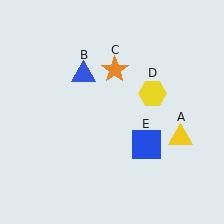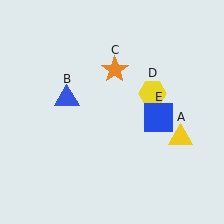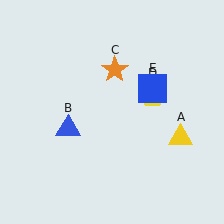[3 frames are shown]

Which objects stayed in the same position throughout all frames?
Yellow triangle (object A) and orange star (object C) and yellow hexagon (object D) remained stationary.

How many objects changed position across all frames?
2 objects changed position: blue triangle (object B), blue square (object E).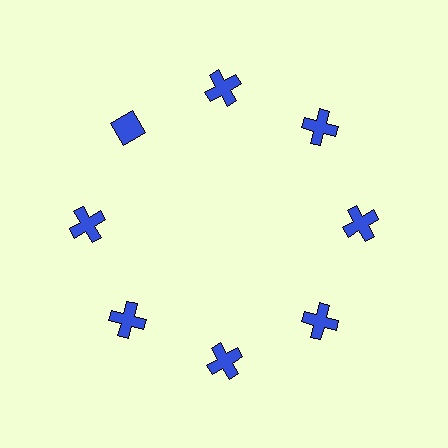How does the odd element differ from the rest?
It has a different shape: diamond instead of cross.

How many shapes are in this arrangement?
There are 8 shapes arranged in a ring pattern.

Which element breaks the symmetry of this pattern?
The blue diamond at roughly the 10 o'clock position breaks the symmetry. All other shapes are blue crosses.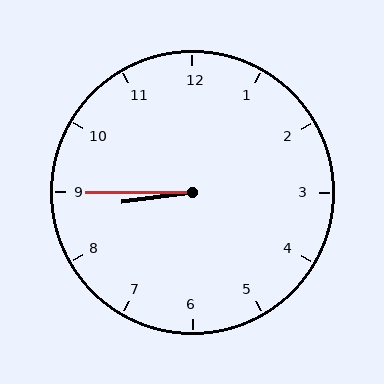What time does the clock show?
8:45.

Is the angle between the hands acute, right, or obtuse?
It is acute.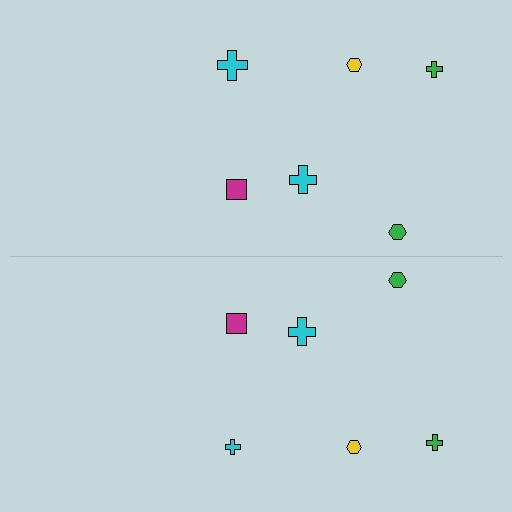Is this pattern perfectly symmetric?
No, the pattern is not perfectly symmetric. The cyan cross on the bottom side has a different size than its mirror counterpart.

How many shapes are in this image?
There are 12 shapes in this image.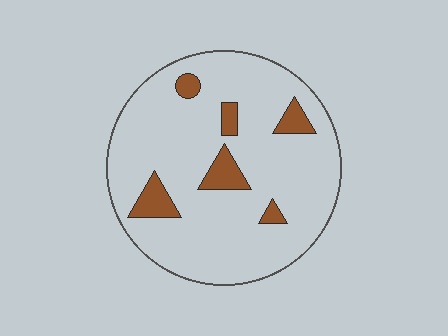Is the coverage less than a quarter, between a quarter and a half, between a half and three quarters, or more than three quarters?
Less than a quarter.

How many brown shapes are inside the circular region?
6.